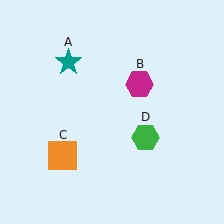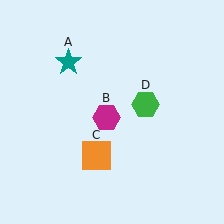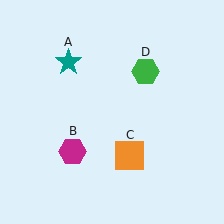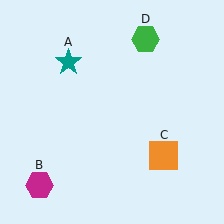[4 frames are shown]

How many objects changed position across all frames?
3 objects changed position: magenta hexagon (object B), orange square (object C), green hexagon (object D).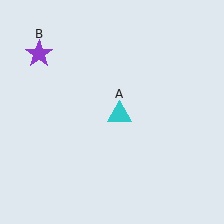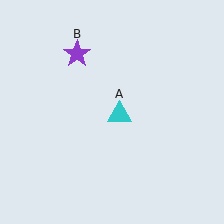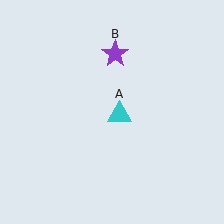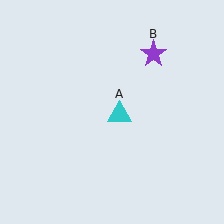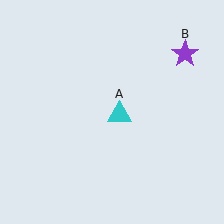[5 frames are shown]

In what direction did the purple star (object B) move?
The purple star (object B) moved right.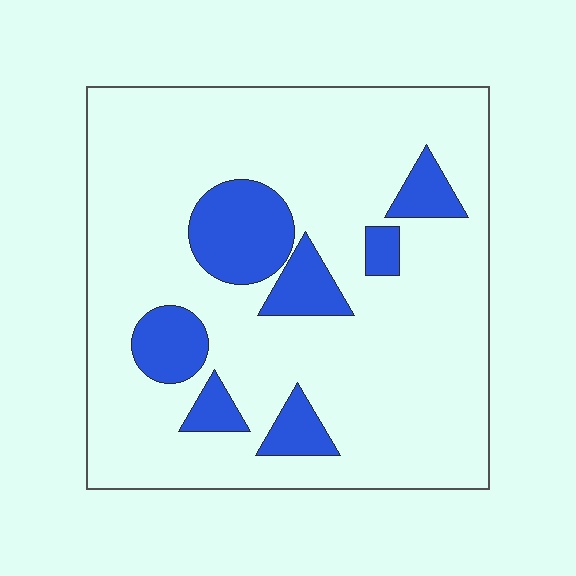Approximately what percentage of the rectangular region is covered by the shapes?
Approximately 15%.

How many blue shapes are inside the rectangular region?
7.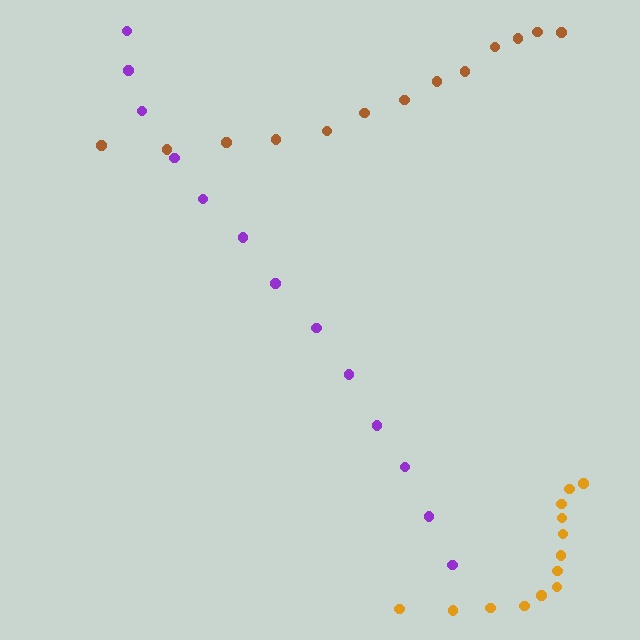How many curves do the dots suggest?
There are 3 distinct paths.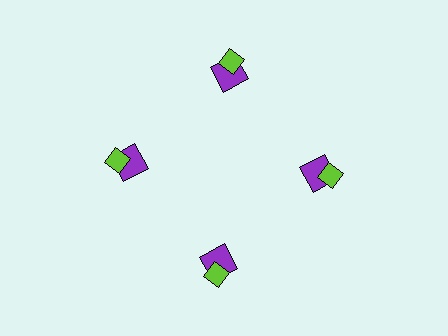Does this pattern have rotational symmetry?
Yes, this pattern has 4-fold rotational symmetry. It looks the same after rotating 90 degrees around the center.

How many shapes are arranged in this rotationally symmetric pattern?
There are 8 shapes, arranged in 4 groups of 2.